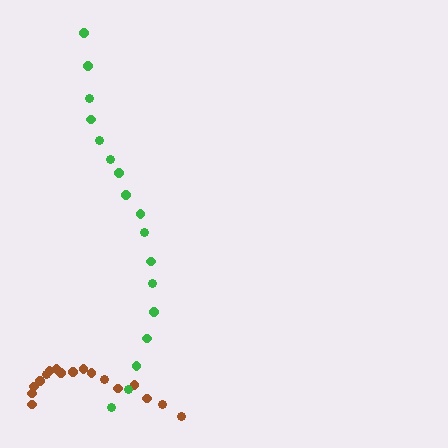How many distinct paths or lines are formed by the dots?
There are 2 distinct paths.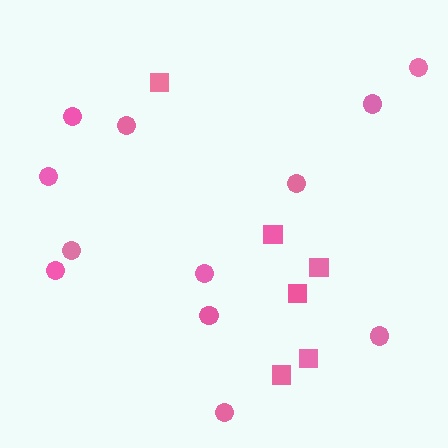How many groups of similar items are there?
There are 2 groups: one group of circles (12) and one group of squares (6).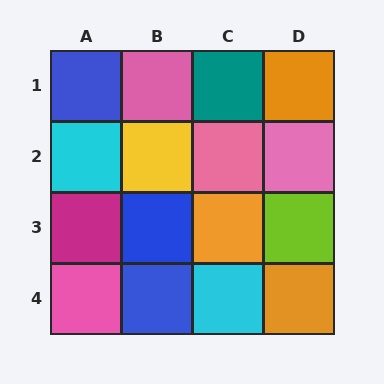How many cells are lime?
1 cell is lime.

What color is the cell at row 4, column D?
Orange.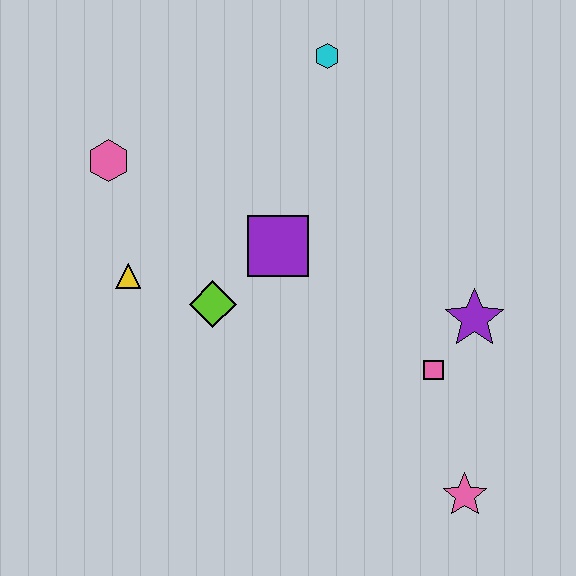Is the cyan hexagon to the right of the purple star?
No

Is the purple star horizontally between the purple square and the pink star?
No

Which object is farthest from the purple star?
The pink hexagon is farthest from the purple star.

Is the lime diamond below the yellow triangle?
Yes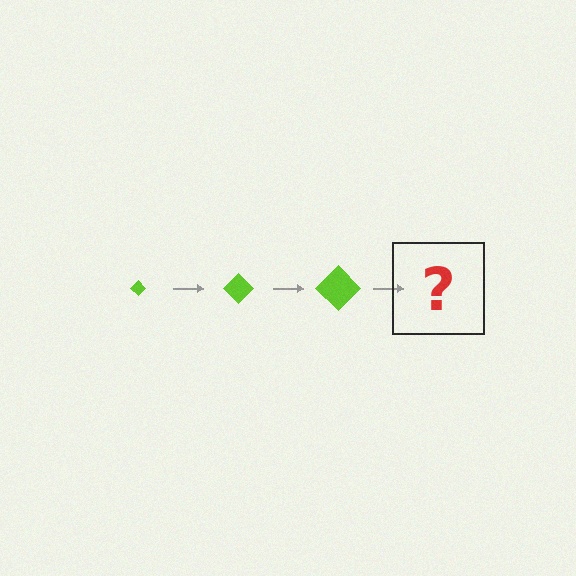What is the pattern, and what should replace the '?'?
The pattern is that the diamond gets progressively larger each step. The '?' should be a lime diamond, larger than the previous one.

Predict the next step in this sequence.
The next step is a lime diamond, larger than the previous one.